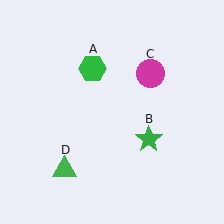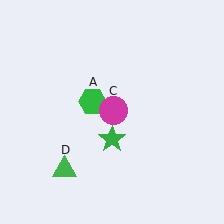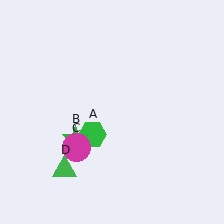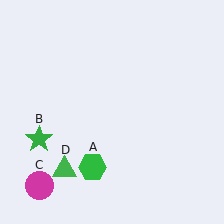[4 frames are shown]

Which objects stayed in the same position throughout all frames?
Green triangle (object D) remained stationary.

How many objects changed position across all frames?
3 objects changed position: green hexagon (object A), green star (object B), magenta circle (object C).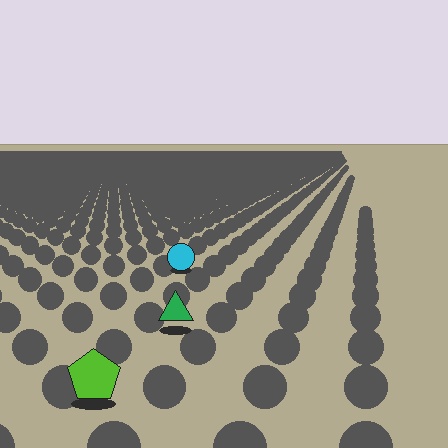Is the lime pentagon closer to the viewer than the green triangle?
Yes. The lime pentagon is closer — you can tell from the texture gradient: the ground texture is coarser near it.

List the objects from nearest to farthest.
From nearest to farthest: the lime pentagon, the green triangle, the cyan circle.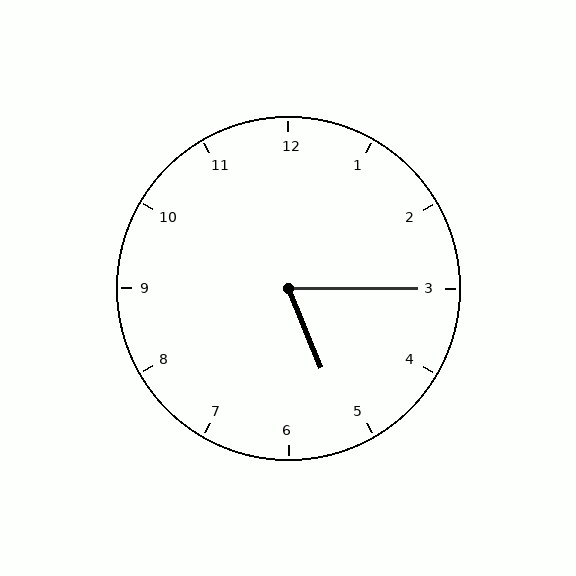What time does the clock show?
5:15.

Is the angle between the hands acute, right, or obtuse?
It is acute.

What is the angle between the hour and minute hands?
Approximately 68 degrees.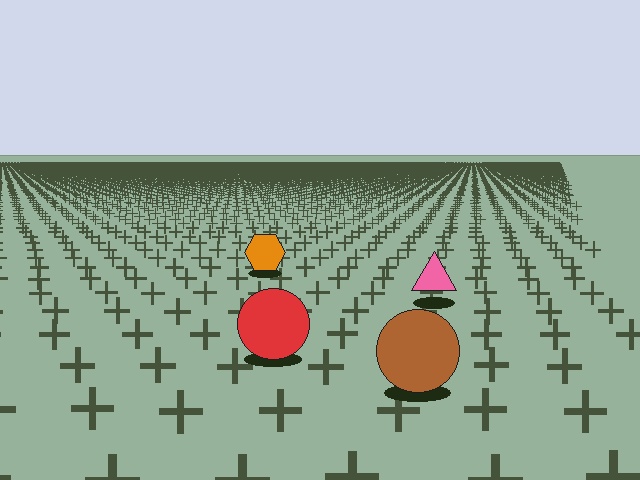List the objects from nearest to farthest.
From nearest to farthest: the brown circle, the red circle, the pink triangle, the orange hexagon.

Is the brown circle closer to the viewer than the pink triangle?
Yes. The brown circle is closer — you can tell from the texture gradient: the ground texture is coarser near it.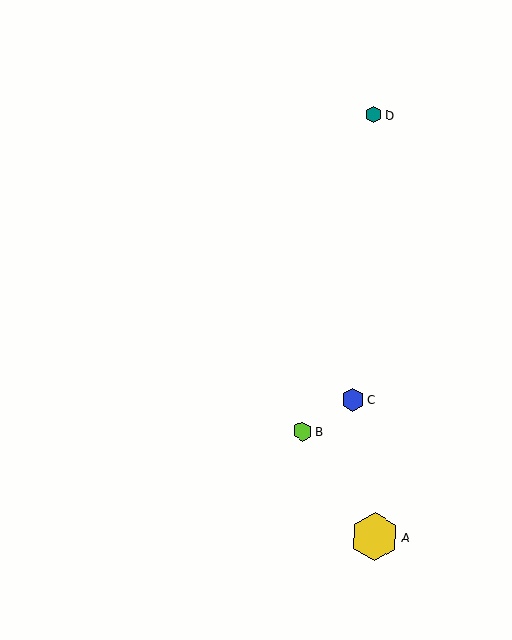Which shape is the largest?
The yellow hexagon (labeled A) is the largest.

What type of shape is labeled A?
Shape A is a yellow hexagon.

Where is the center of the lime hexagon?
The center of the lime hexagon is at (303, 431).